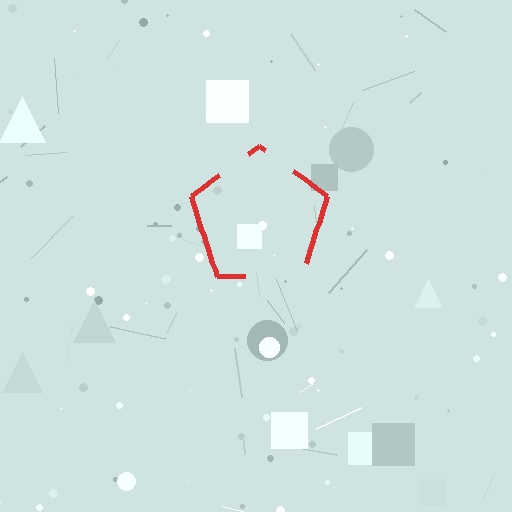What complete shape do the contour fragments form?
The contour fragments form a pentagon.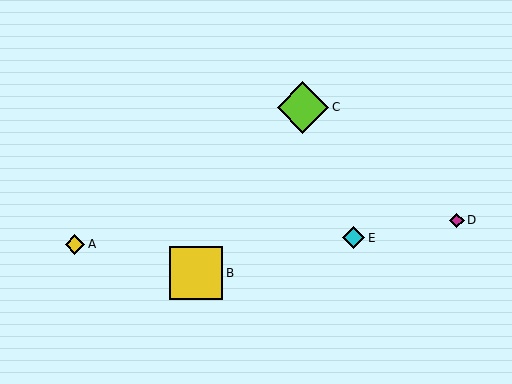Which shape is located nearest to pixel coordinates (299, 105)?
The lime diamond (labeled C) at (303, 107) is nearest to that location.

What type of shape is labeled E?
Shape E is a cyan diamond.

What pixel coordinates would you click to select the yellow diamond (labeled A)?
Click at (75, 244) to select the yellow diamond A.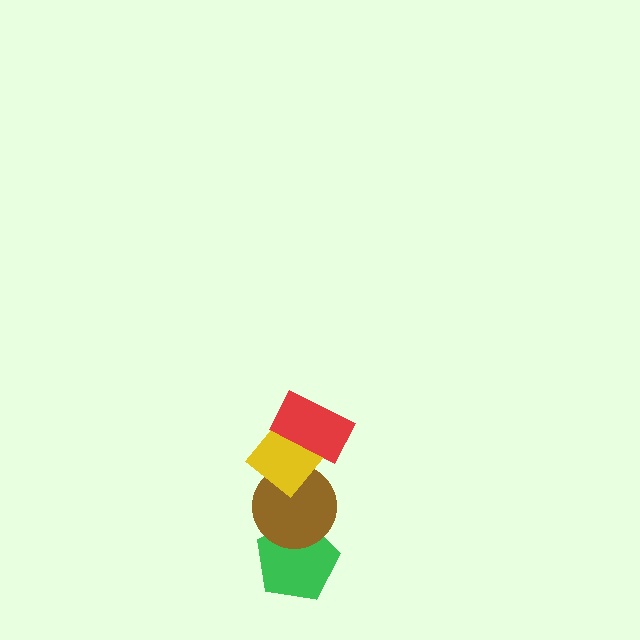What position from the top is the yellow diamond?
The yellow diamond is 2nd from the top.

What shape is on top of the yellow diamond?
The red rectangle is on top of the yellow diamond.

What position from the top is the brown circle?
The brown circle is 3rd from the top.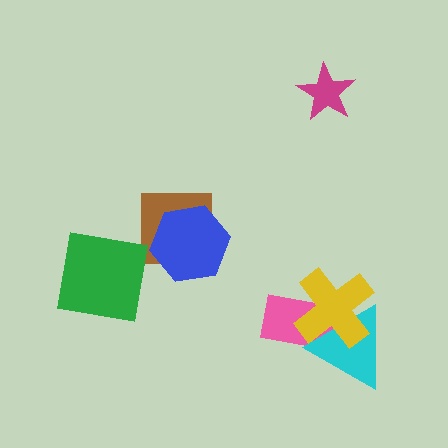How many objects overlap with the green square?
0 objects overlap with the green square.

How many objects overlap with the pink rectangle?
2 objects overlap with the pink rectangle.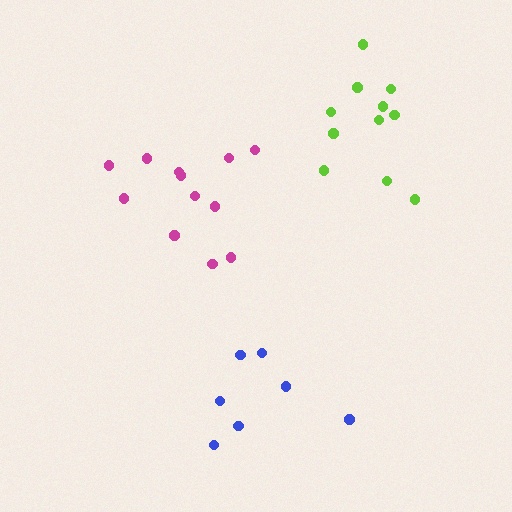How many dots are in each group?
Group 1: 12 dots, Group 2: 11 dots, Group 3: 7 dots (30 total).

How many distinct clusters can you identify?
There are 3 distinct clusters.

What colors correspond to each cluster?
The clusters are colored: magenta, lime, blue.